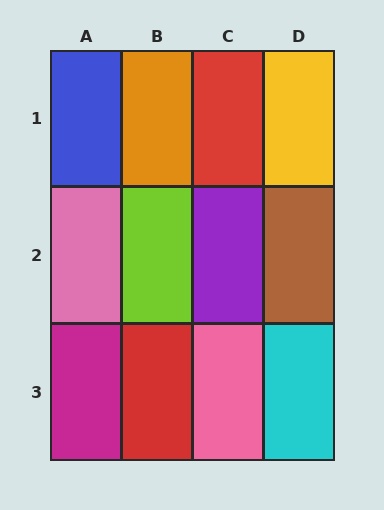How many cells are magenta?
1 cell is magenta.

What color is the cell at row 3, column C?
Pink.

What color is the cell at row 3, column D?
Cyan.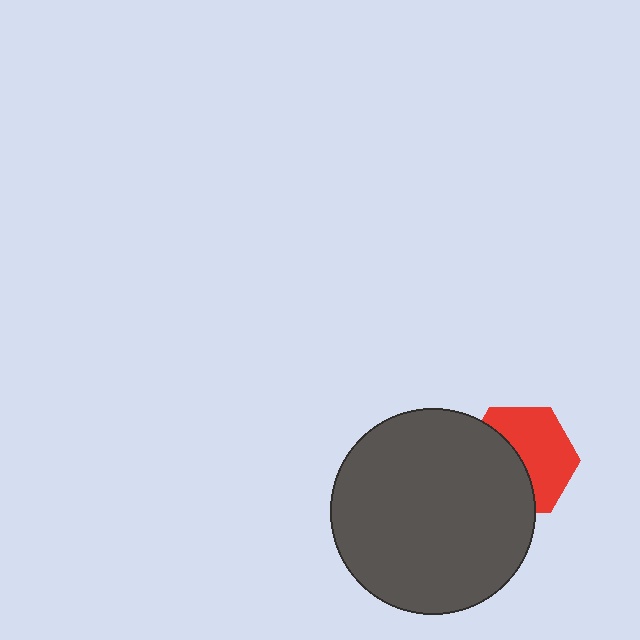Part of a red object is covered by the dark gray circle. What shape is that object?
It is a hexagon.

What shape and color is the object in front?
The object in front is a dark gray circle.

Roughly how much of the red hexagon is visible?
About half of it is visible (roughly 54%).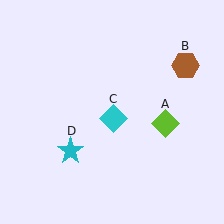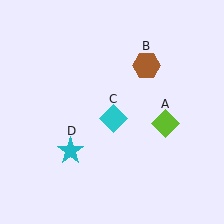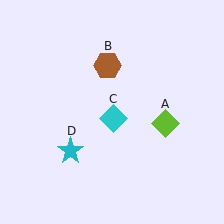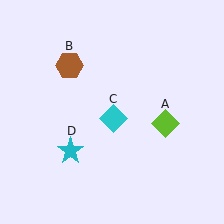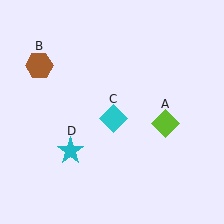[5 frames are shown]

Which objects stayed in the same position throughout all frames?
Lime diamond (object A) and cyan diamond (object C) and cyan star (object D) remained stationary.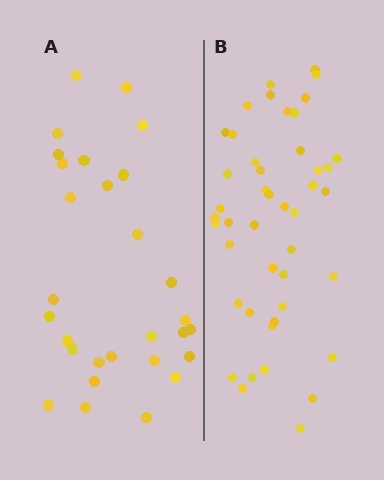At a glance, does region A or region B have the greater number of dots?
Region B (the right region) has more dots.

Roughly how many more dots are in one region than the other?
Region B has approximately 15 more dots than region A.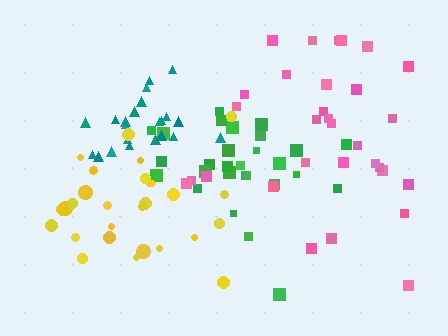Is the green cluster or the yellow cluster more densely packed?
Green.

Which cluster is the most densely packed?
Teal.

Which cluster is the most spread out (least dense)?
Pink.